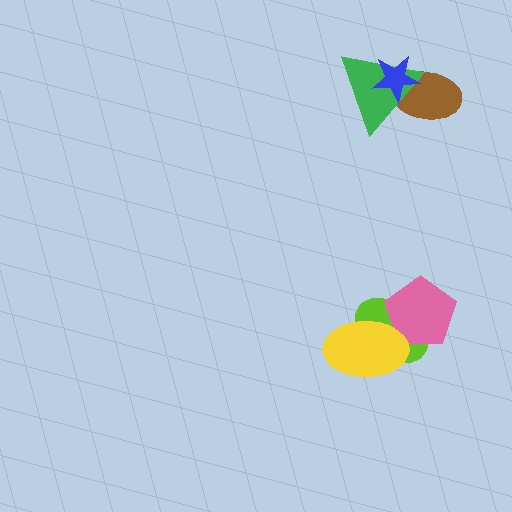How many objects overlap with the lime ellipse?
2 objects overlap with the lime ellipse.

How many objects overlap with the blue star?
2 objects overlap with the blue star.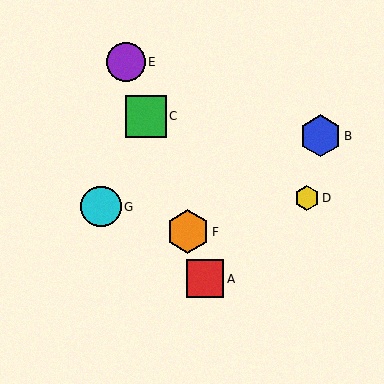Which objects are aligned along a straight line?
Objects A, C, E, F are aligned along a straight line.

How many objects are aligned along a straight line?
4 objects (A, C, E, F) are aligned along a straight line.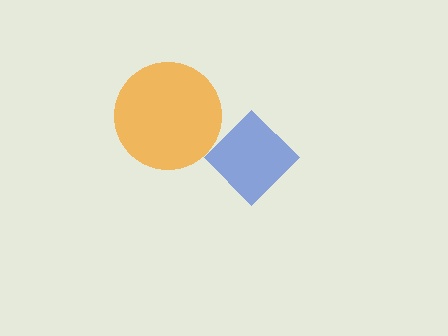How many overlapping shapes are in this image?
There are 2 overlapping shapes in the image.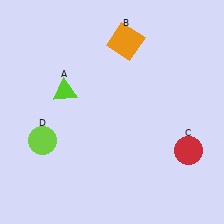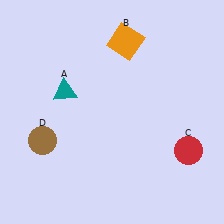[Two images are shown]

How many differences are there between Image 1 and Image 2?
There are 2 differences between the two images.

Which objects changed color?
A changed from lime to teal. D changed from lime to brown.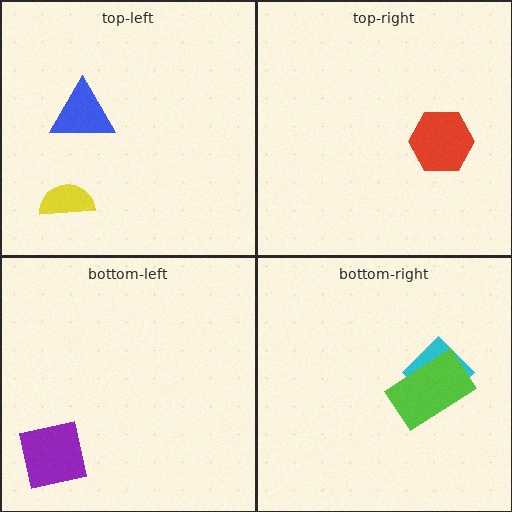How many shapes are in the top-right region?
1.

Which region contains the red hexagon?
The top-right region.